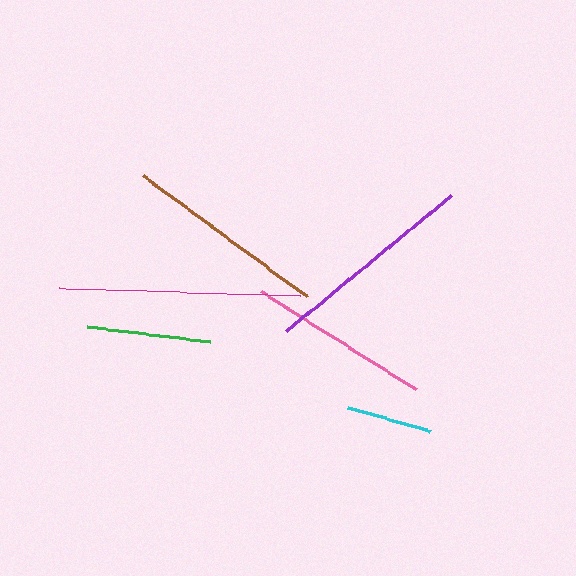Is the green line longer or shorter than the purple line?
The purple line is longer than the green line.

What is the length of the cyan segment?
The cyan segment is approximately 86 pixels long.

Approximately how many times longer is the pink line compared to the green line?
The pink line is approximately 1.5 times the length of the green line.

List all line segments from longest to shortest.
From longest to shortest: magenta, purple, brown, pink, green, cyan.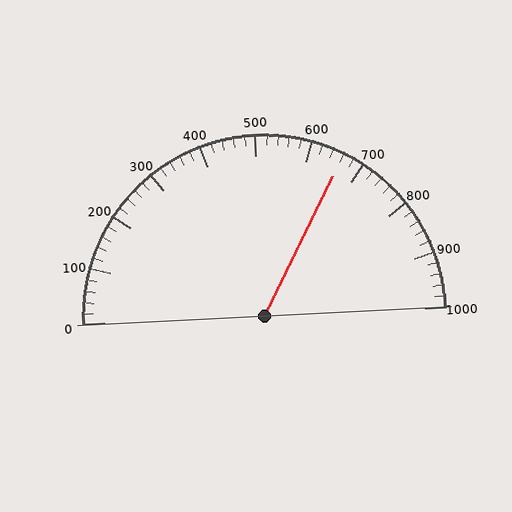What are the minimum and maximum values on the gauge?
The gauge ranges from 0 to 1000.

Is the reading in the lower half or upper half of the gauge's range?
The reading is in the upper half of the range (0 to 1000).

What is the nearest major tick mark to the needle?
The nearest major tick mark is 700.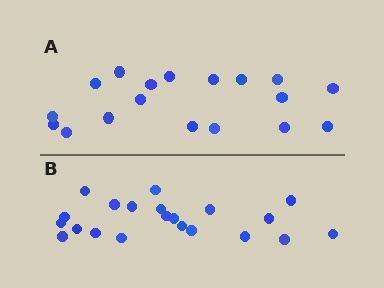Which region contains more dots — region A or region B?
Region B (the bottom region) has more dots.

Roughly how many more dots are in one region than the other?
Region B has just a few more — roughly 2 or 3 more dots than region A.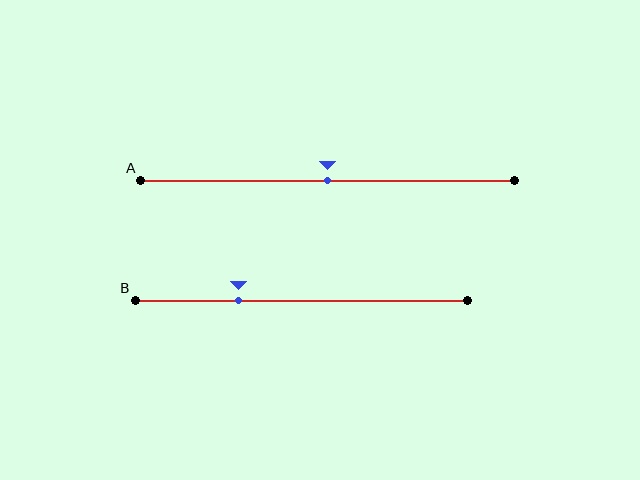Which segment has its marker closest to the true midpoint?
Segment A has its marker closest to the true midpoint.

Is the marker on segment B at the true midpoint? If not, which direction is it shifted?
No, the marker on segment B is shifted to the left by about 19% of the segment length.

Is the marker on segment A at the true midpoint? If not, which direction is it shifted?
Yes, the marker on segment A is at the true midpoint.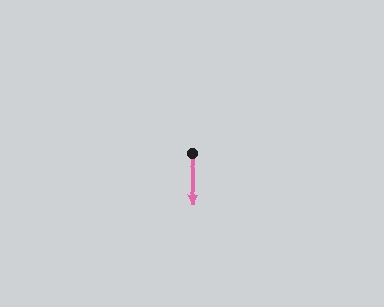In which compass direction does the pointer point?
South.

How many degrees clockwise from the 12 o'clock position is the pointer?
Approximately 182 degrees.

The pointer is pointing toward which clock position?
Roughly 6 o'clock.